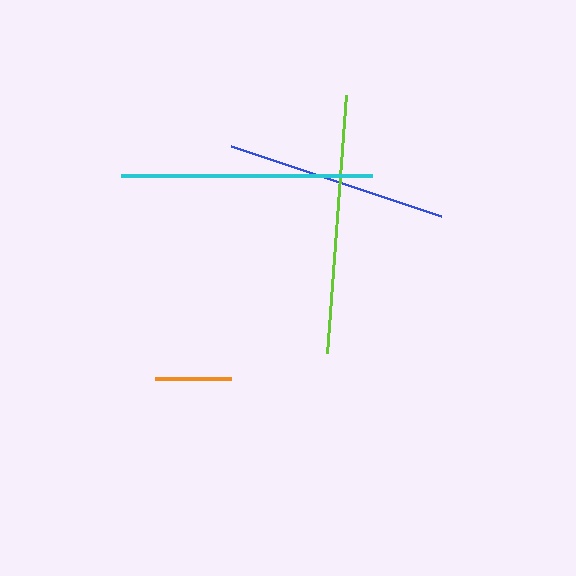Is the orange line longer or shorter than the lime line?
The lime line is longer than the orange line.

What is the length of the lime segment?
The lime segment is approximately 258 pixels long.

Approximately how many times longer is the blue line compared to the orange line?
The blue line is approximately 2.9 times the length of the orange line.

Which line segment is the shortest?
The orange line is the shortest at approximately 76 pixels.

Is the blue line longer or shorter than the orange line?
The blue line is longer than the orange line.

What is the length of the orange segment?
The orange segment is approximately 76 pixels long.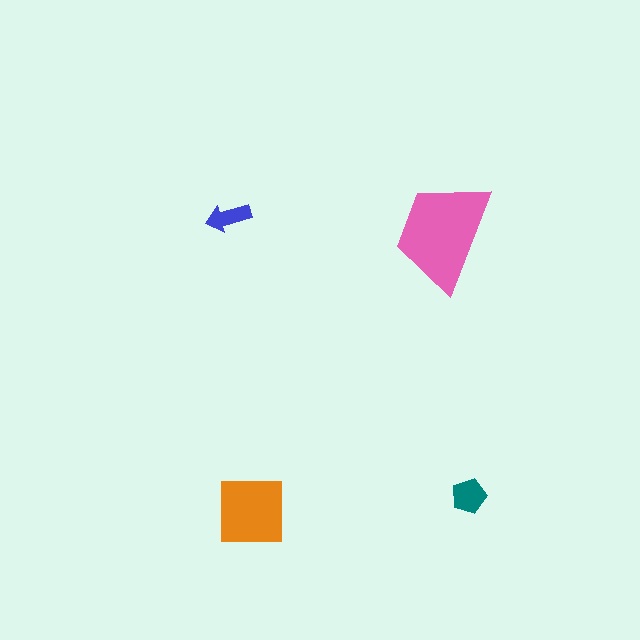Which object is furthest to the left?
The blue arrow is leftmost.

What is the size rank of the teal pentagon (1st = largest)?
3rd.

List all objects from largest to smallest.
The pink trapezoid, the orange square, the teal pentagon, the blue arrow.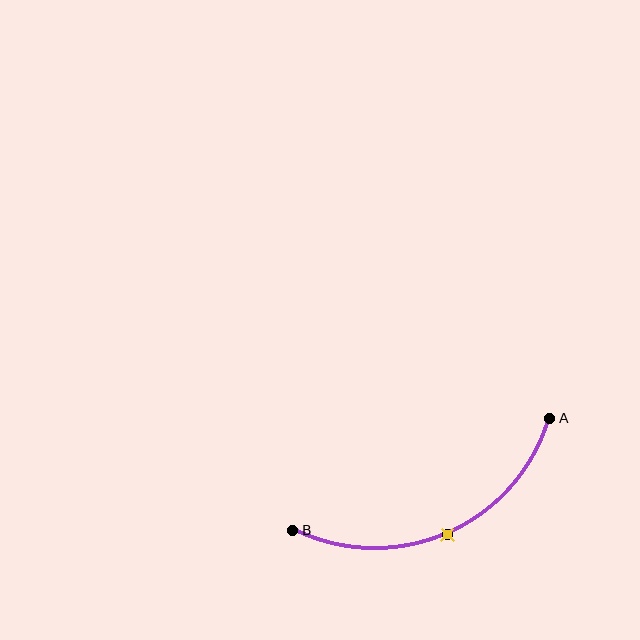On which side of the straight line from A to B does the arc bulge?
The arc bulges below the straight line connecting A and B.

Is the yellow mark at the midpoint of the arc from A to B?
Yes. The yellow mark lies on the arc at equal arc-length from both A and B — it is the arc midpoint.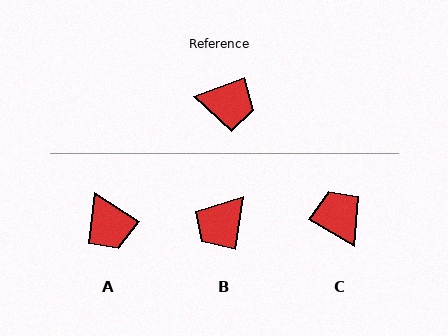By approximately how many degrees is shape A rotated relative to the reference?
Approximately 53 degrees clockwise.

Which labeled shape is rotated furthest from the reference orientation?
C, about 129 degrees away.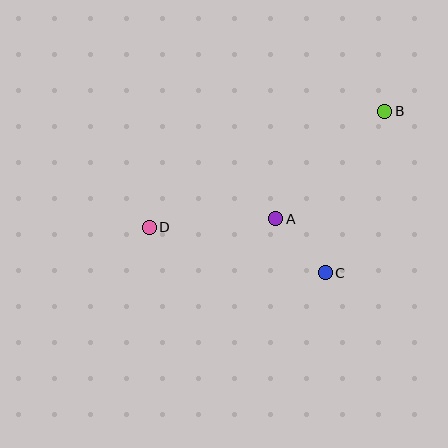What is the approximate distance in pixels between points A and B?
The distance between A and B is approximately 153 pixels.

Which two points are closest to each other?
Points A and C are closest to each other.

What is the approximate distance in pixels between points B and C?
The distance between B and C is approximately 172 pixels.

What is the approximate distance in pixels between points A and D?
The distance between A and D is approximately 127 pixels.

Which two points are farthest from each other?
Points B and D are farthest from each other.